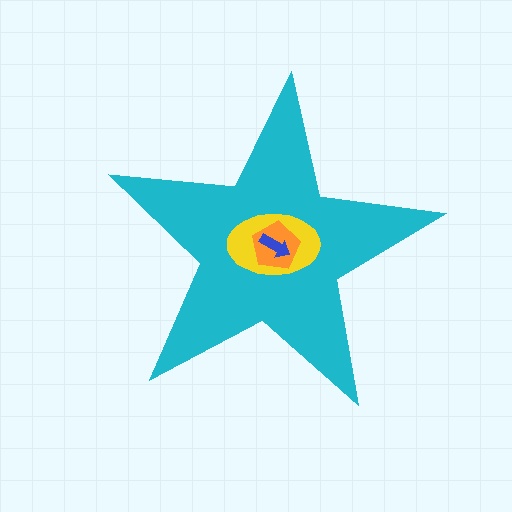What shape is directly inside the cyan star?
The yellow ellipse.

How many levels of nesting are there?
4.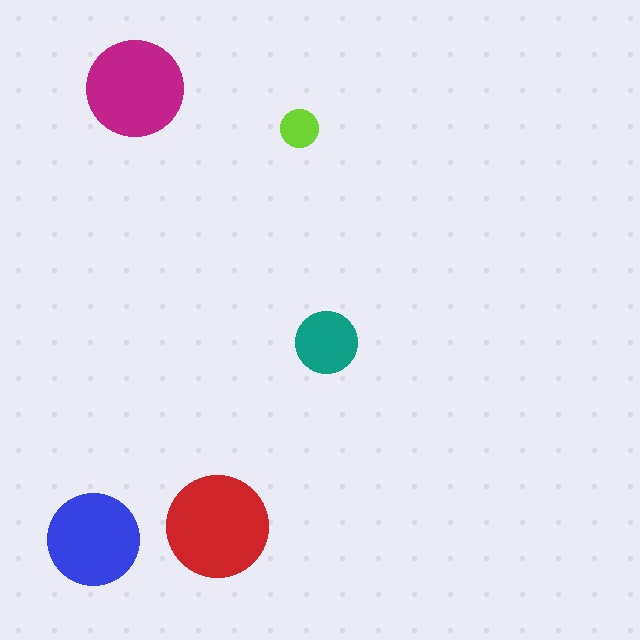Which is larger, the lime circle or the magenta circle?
The magenta one.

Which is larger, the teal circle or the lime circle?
The teal one.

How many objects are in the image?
There are 5 objects in the image.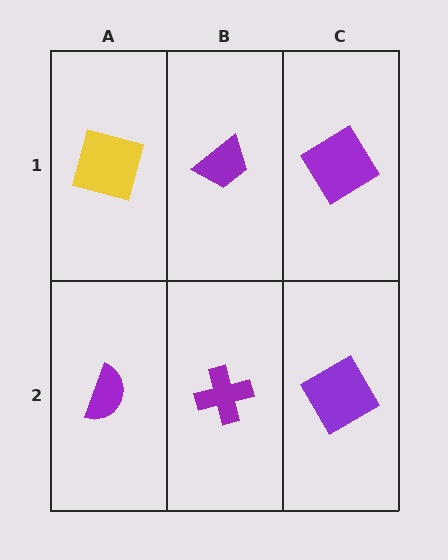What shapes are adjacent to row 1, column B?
A purple cross (row 2, column B), a yellow square (row 1, column A), a purple diamond (row 1, column C).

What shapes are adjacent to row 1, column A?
A purple semicircle (row 2, column A), a purple trapezoid (row 1, column B).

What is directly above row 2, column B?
A purple trapezoid.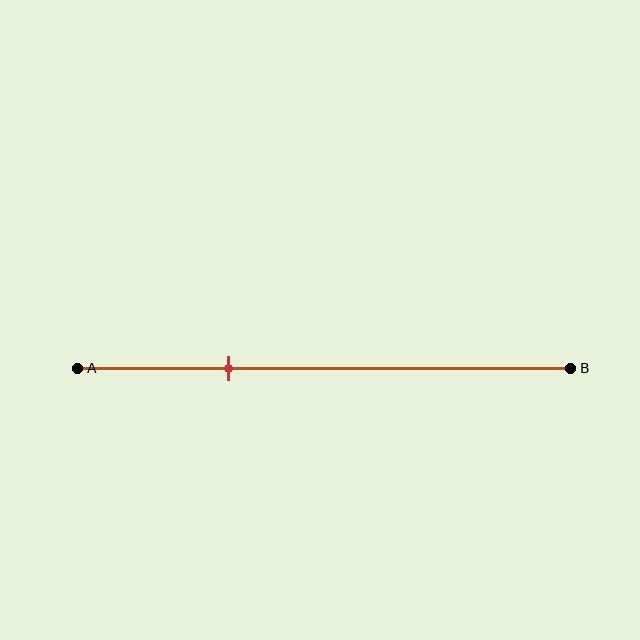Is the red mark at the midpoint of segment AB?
No, the mark is at about 30% from A, not at the 50% midpoint.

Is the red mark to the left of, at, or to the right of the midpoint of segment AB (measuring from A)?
The red mark is to the left of the midpoint of segment AB.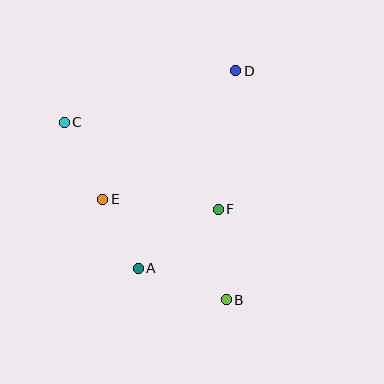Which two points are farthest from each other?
Points B and C are farthest from each other.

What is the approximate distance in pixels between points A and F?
The distance between A and F is approximately 100 pixels.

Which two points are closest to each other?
Points A and E are closest to each other.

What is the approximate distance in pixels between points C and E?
The distance between C and E is approximately 86 pixels.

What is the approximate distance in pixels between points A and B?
The distance between A and B is approximately 93 pixels.